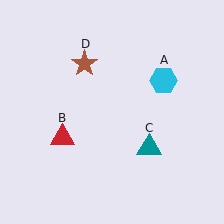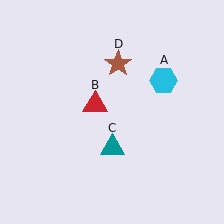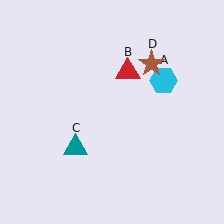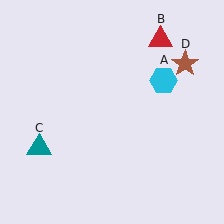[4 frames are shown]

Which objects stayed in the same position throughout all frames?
Cyan hexagon (object A) remained stationary.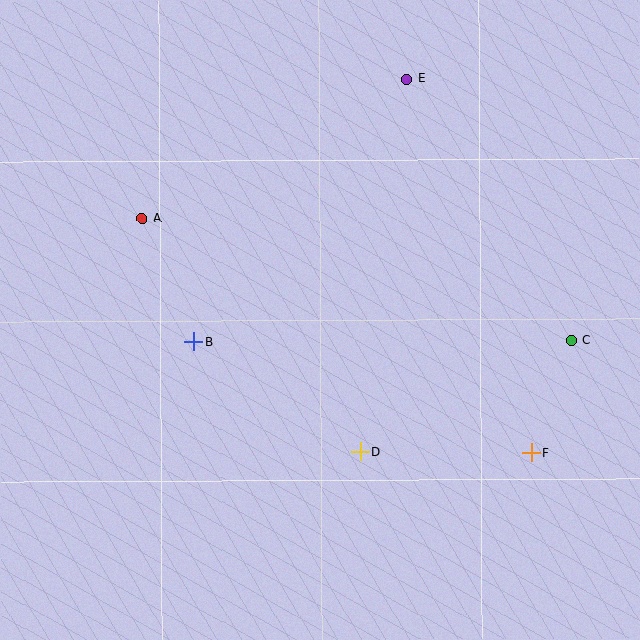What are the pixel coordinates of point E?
Point E is at (407, 79).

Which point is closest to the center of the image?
Point B at (194, 341) is closest to the center.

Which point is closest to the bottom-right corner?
Point F is closest to the bottom-right corner.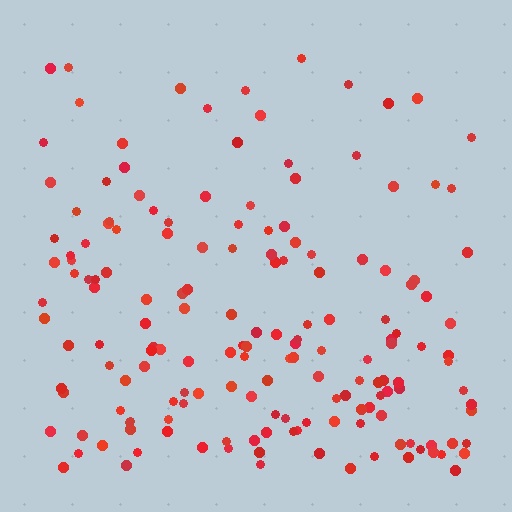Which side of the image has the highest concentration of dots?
The bottom.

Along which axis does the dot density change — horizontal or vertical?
Vertical.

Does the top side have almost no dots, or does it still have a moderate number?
Still a moderate number, just noticeably fewer than the bottom.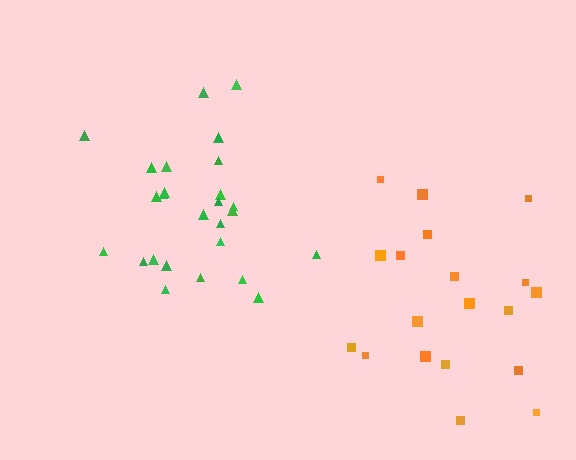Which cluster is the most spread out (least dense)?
Orange.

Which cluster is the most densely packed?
Green.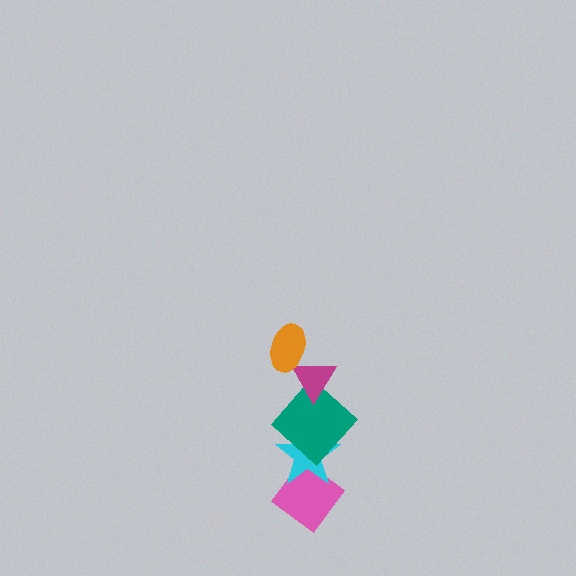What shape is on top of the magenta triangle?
The orange ellipse is on top of the magenta triangle.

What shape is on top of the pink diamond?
The cyan star is on top of the pink diamond.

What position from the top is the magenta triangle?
The magenta triangle is 2nd from the top.